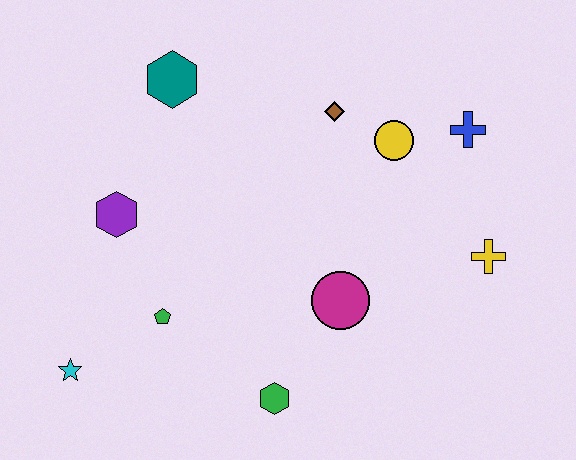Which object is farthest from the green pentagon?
The blue cross is farthest from the green pentagon.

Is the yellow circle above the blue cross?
No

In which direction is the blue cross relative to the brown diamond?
The blue cross is to the right of the brown diamond.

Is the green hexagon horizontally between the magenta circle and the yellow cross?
No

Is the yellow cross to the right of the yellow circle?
Yes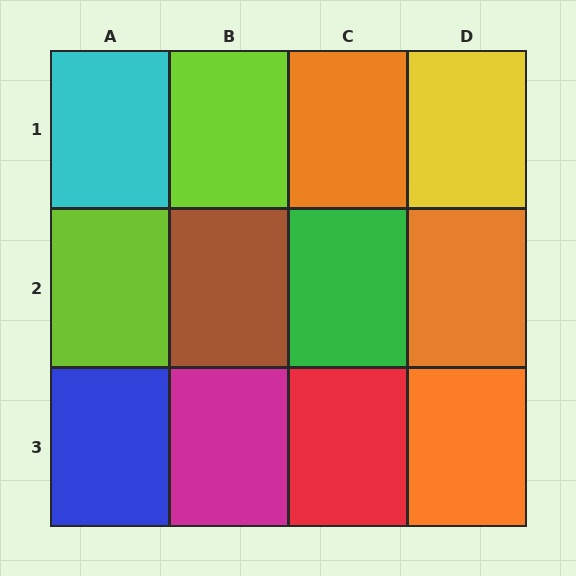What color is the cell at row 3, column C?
Red.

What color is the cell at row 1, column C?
Orange.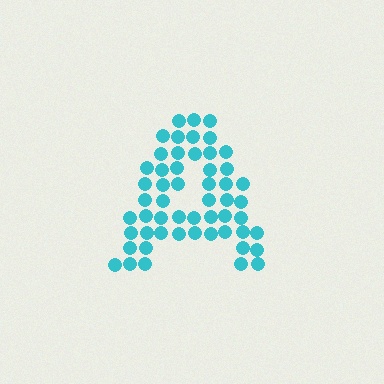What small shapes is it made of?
It is made of small circles.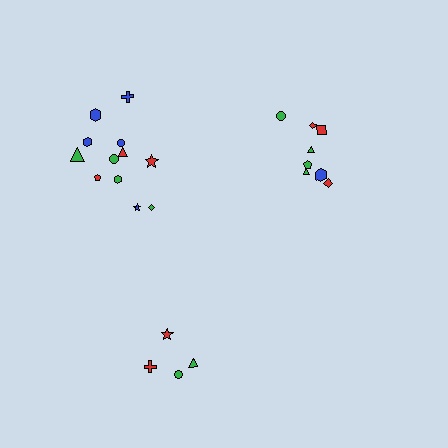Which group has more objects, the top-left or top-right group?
The top-left group.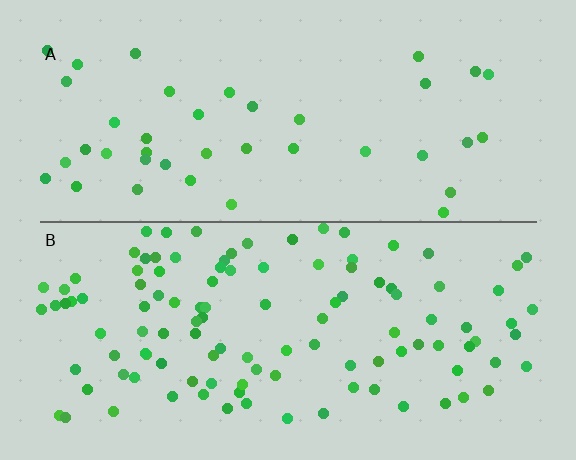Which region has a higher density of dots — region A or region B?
B (the bottom).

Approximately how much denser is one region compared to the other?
Approximately 2.7× — region B over region A.